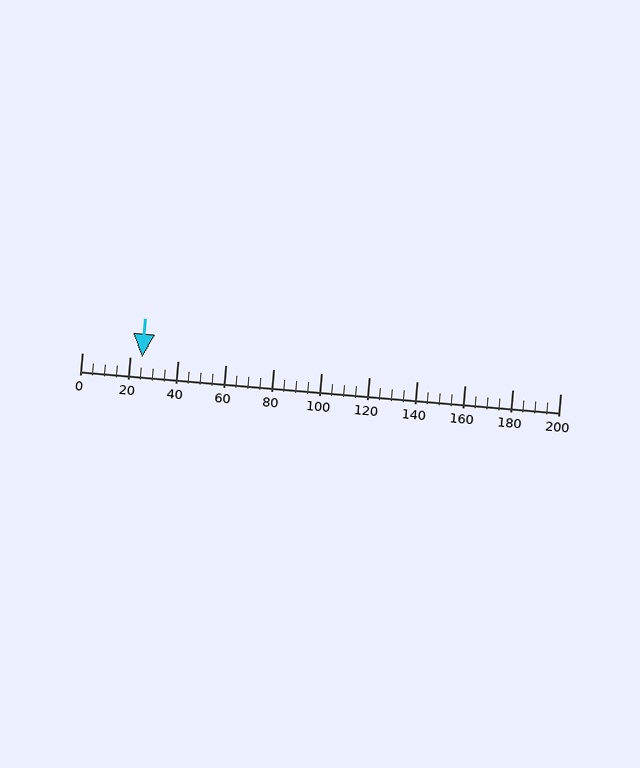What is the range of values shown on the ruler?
The ruler shows values from 0 to 200.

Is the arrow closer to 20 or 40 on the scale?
The arrow is closer to 20.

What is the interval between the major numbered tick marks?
The major tick marks are spaced 20 units apart.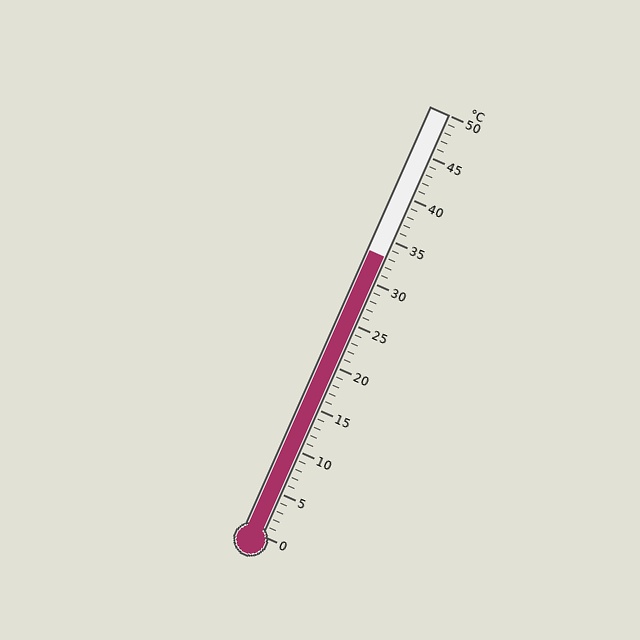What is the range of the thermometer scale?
The thermometer scale ranges from 0°C to 50°C.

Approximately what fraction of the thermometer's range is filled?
The thermometer is filled to approximately 65% of its range.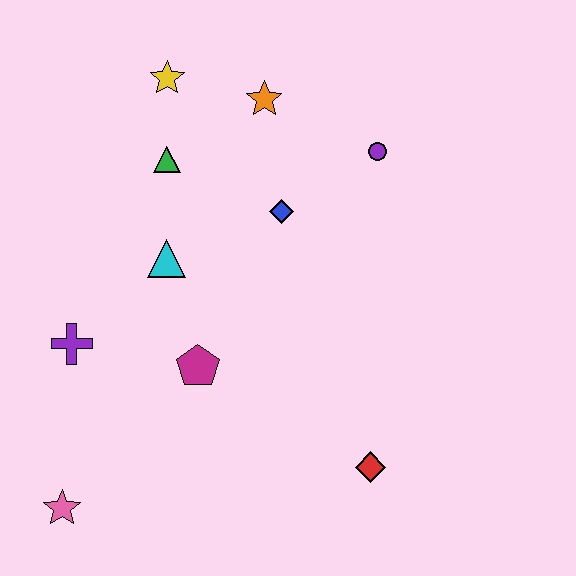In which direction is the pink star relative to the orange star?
The pink star is below the orange star.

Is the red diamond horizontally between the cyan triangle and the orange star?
No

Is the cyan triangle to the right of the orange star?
No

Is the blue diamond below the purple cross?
No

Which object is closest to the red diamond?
The magenta pentagon is closest to the red diamond.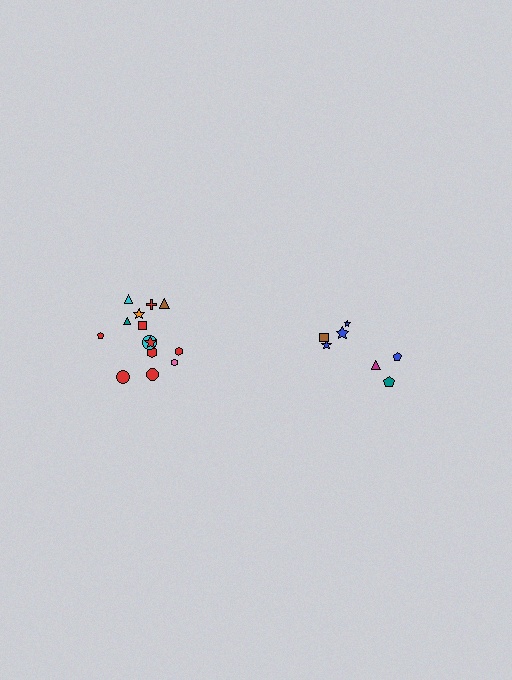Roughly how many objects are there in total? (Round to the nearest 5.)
Roughly 20 objects in total.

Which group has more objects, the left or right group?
The left group.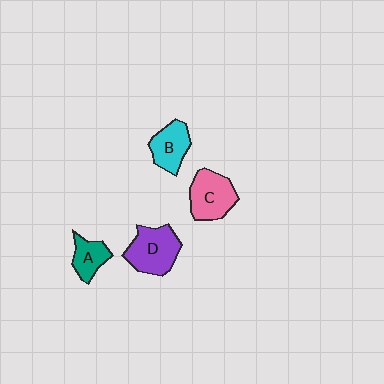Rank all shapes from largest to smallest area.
From largest to smallest: D (purple), C (pink), B (cyan), A (teal).